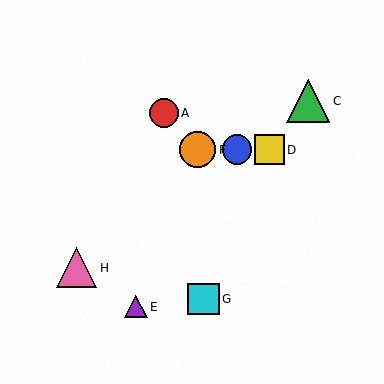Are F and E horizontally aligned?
No, F is at y≈150 and E is at y≈307.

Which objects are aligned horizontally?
Objects B, D, F are aligned horizontally.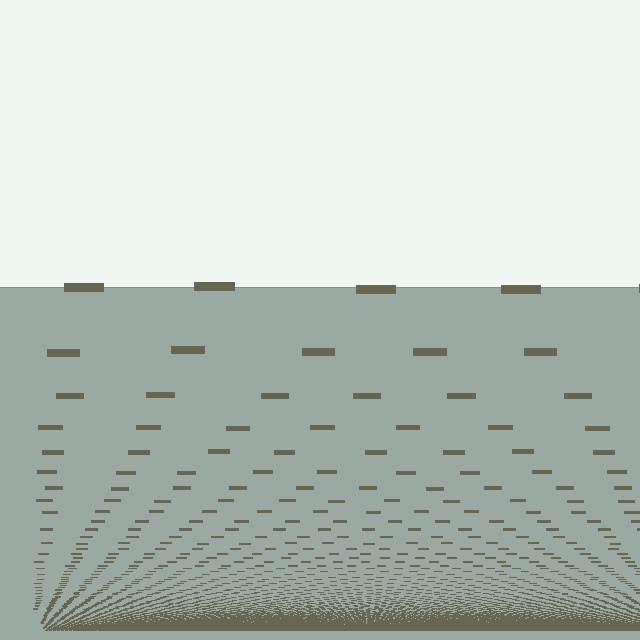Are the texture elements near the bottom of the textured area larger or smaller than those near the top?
Smaller. The gradient is inverted — elements near the bottom are smaller and denser.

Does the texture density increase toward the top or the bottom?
Density increases toward the bottom.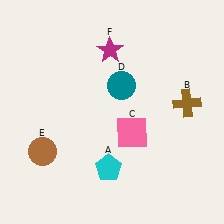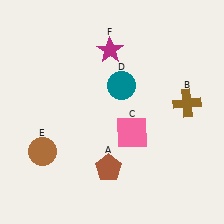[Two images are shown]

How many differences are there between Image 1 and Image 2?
There is 1 difference between the two images.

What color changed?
The pentagon (A) changed from cyan in Image 1 to brown in Image 2.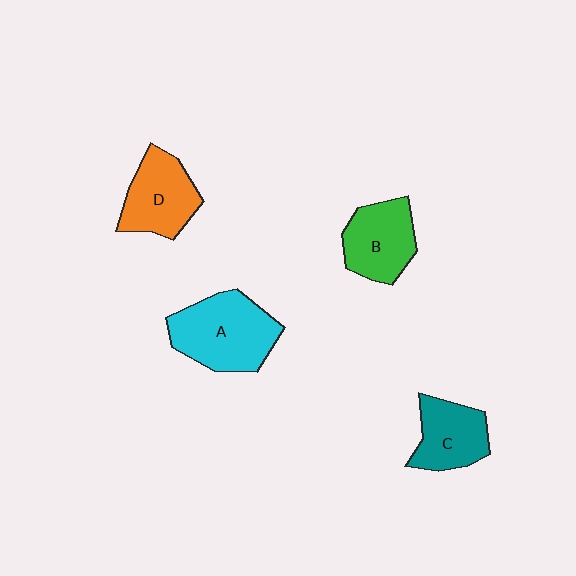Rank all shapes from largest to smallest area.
From largest to smallest: A (cyan), D (orange), B (green), C (teal).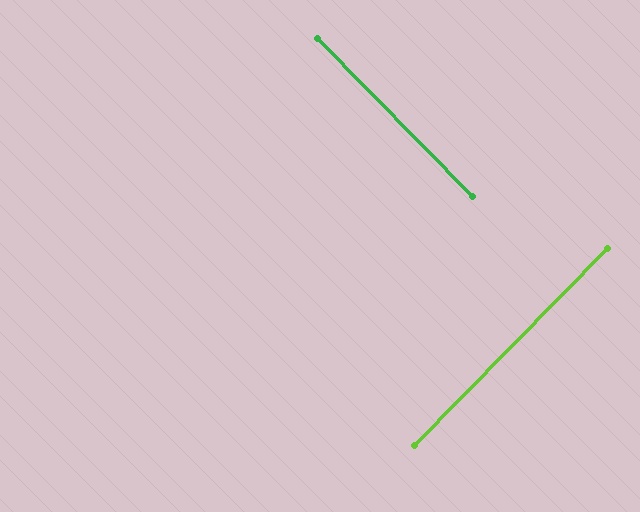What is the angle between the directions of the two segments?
Approximately 89 degrees.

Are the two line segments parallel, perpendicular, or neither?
Perpendicular — they meet at approximately 89°.